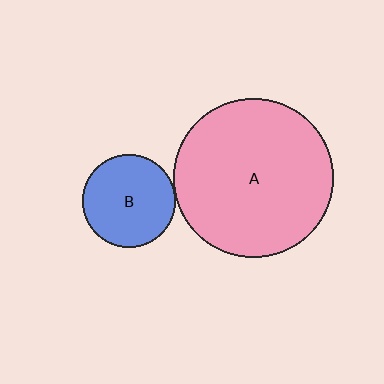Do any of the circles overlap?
No, none of the circles overlap.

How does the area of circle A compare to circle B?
Approximately 2.9 times.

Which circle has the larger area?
Circle A (pink).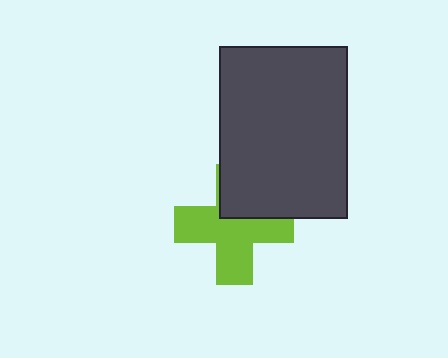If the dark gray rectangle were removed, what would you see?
You would see the complete lime cross.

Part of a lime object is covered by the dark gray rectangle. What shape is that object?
It is a cross.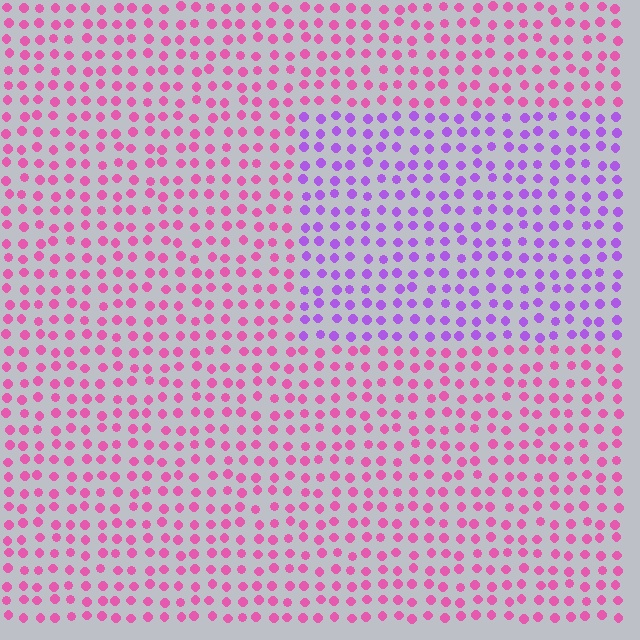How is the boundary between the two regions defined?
The boundary is defined purely by a slight shift in hue (about 48 degrees). Spacing, size, and orientation are identical on both sides.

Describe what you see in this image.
The image is filled with small pink elements in a uniform arrangement. A rectangle-shaped region is visible where the elements are tinted to a slightly different hue, forming a subtle color boundary.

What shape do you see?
I see a rectangle.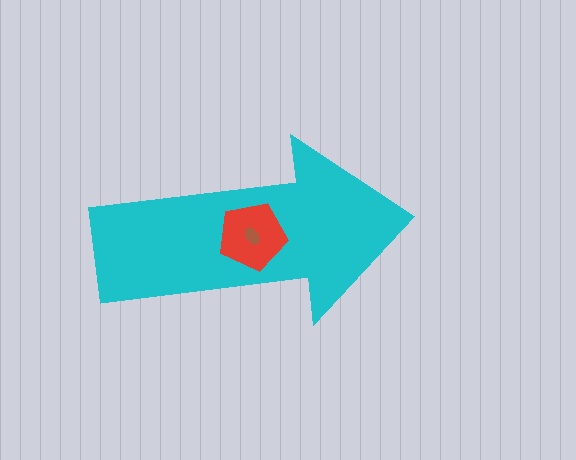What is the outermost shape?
The cyan arrow.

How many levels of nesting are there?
3.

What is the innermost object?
The brown ellipse.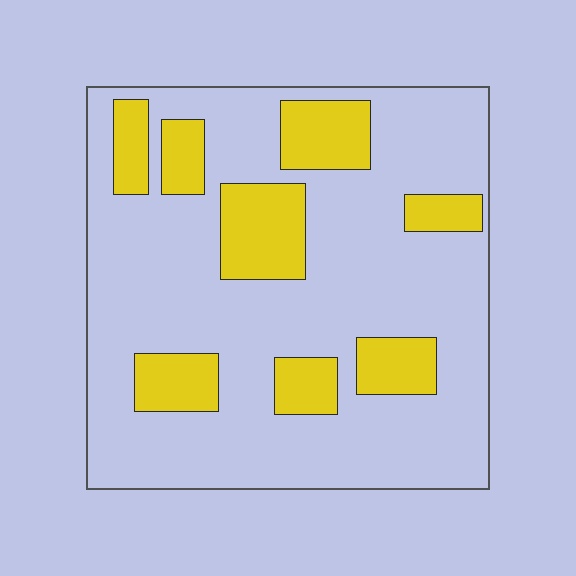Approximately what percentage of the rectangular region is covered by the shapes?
Approximately 25%.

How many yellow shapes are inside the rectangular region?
8.